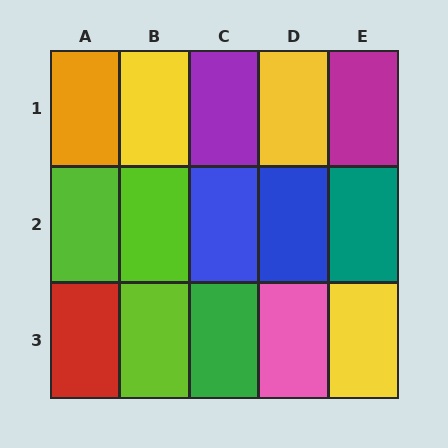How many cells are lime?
3 cells are lime.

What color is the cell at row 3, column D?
Pink.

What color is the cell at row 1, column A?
Orange.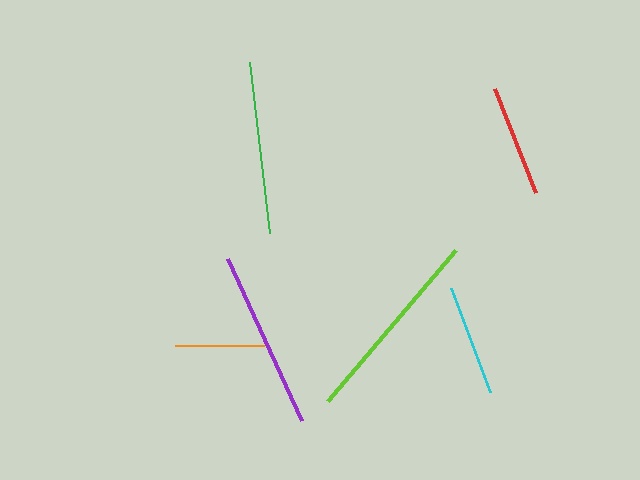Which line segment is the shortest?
The orange line is the shortest at approximately 89 pixels.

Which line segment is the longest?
The lime line is the longest at approximately 198 pixels.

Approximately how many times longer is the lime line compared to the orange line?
The lime line is approximately 2.2 times the length of the orange line.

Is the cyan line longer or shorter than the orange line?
The cyan line is longer than the orange line.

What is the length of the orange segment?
The orange segment is approximately 89 pixels long.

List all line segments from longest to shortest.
From longest to shortest: lime, purple, green, red, cyan, orange.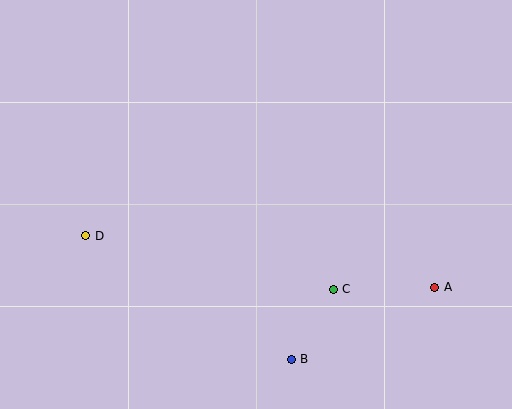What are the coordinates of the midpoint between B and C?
The midpoint between B and C is at (312, 324).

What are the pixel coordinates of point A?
Point A is at (435, 287).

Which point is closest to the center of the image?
Point C at (333, 289) is closest to the center.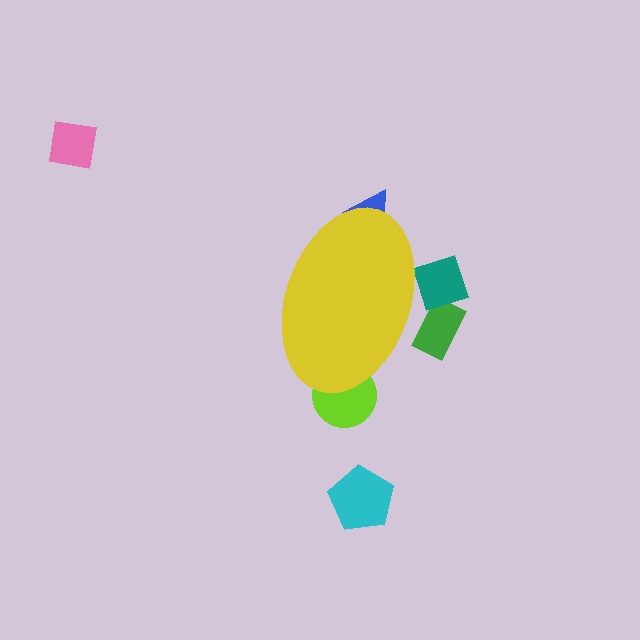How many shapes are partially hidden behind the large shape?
4 shapes are partially hidden.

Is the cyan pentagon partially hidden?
No, the cyan pentagon is fully visible.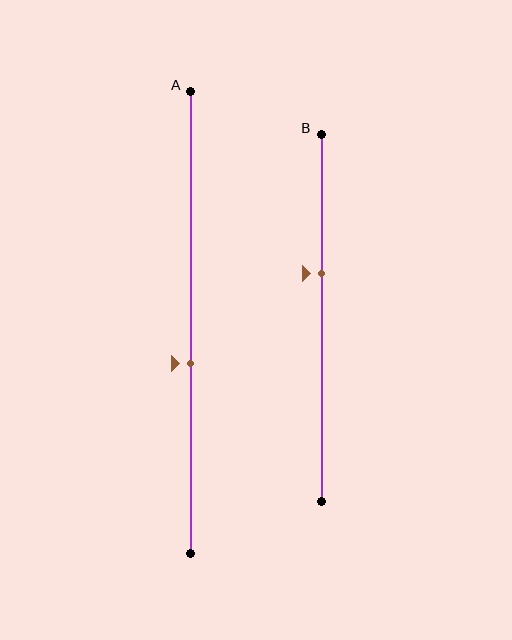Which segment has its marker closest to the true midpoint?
Segment A has its marker closest to the true midpoint.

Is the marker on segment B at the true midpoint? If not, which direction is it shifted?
No, the marker on segment B is shifted upward by about 12% of the segment length.